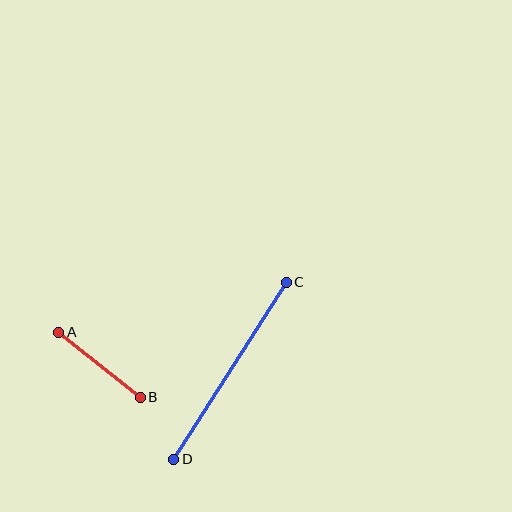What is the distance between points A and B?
The distance is approximately 104 pixels.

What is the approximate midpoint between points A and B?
The midpoint is at approximately (99, 365) pixels.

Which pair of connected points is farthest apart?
Points C and D are farthest apart.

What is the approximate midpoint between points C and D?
The midpoint is at approximately (230, 371) pixels.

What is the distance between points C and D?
The distance is approximately 209 pixels.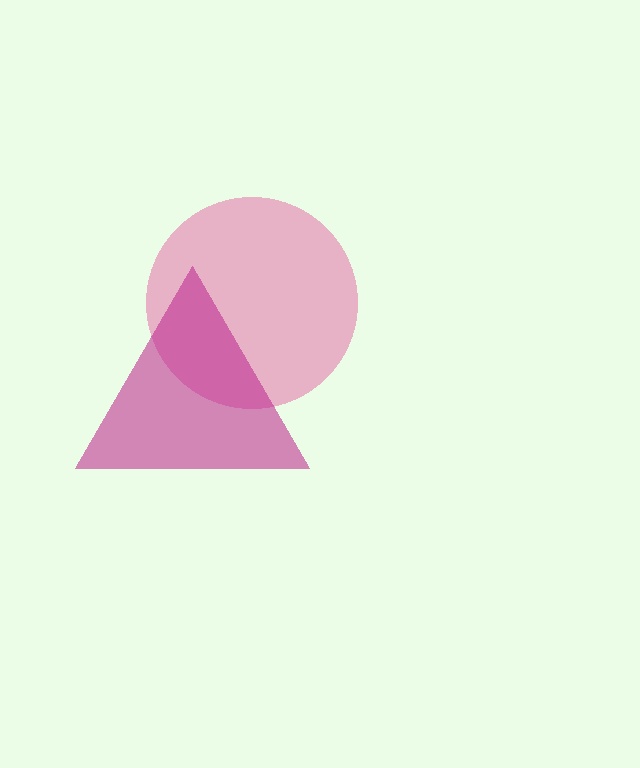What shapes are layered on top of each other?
The layered shapes are: a pink circle, a magenta triangle.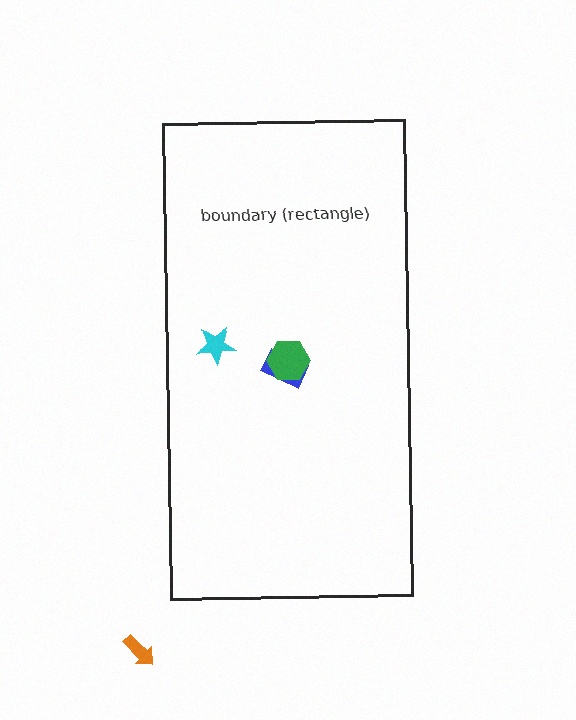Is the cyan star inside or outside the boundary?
Inside.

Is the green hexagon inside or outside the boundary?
Inside.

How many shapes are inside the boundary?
3 inside, 1 outside.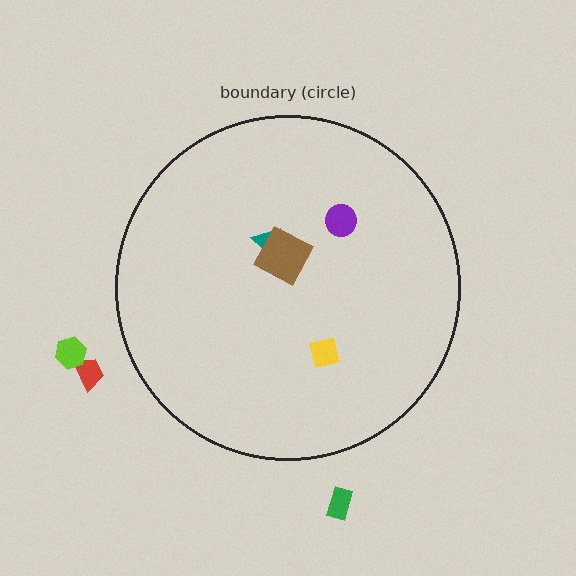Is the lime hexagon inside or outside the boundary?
Outside.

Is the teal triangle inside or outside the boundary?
Inside.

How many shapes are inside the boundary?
4 inside, 3 outside.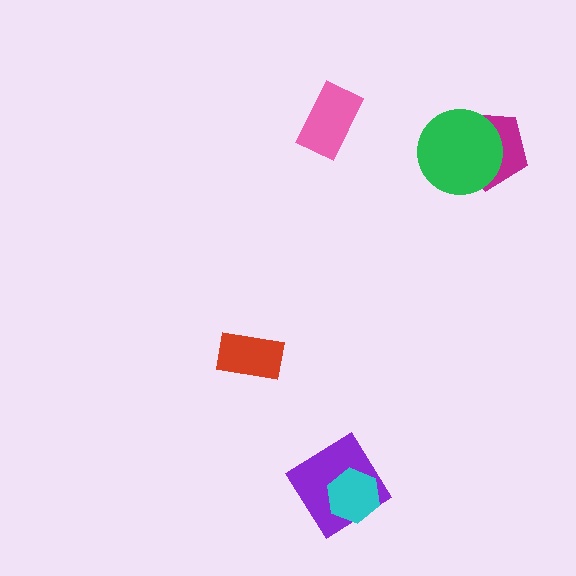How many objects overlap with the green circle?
1 object overlaps with the green circle.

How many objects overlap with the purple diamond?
1 object overlaps with the purple diamond.